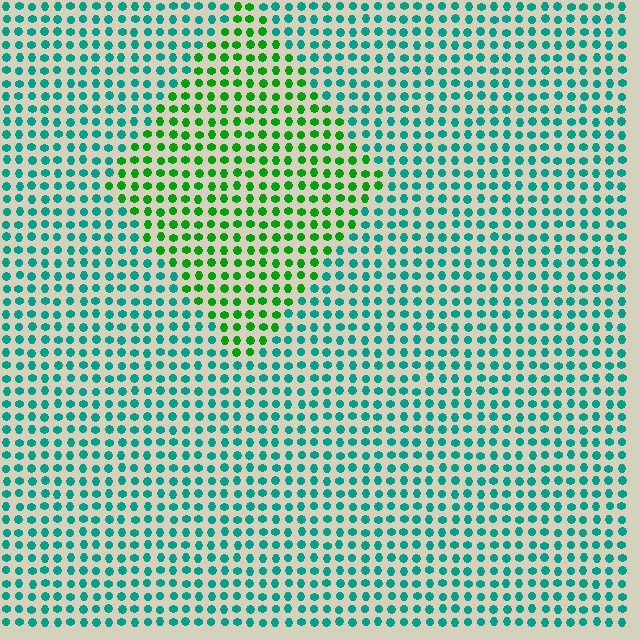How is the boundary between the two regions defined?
The boundary is defined purely by a slight shift in hue (about 49 degrees). Spacing, size, and orientation are identical on both sides.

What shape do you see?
I see a diamond.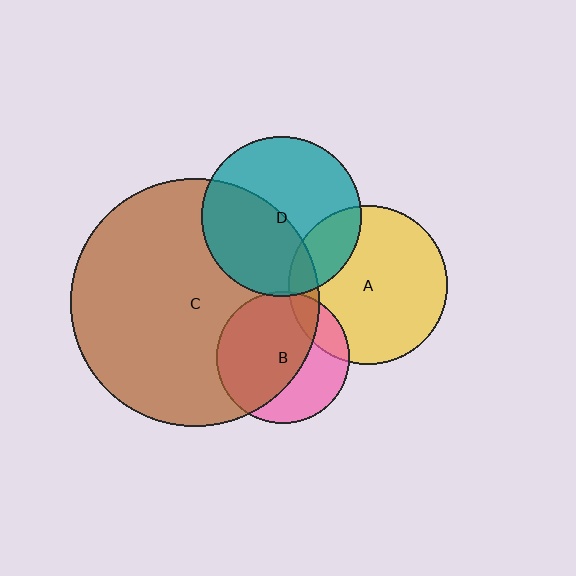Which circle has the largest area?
Circle C (brown).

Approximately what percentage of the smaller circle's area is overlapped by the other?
Approximately 5%.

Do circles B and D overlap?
Yes.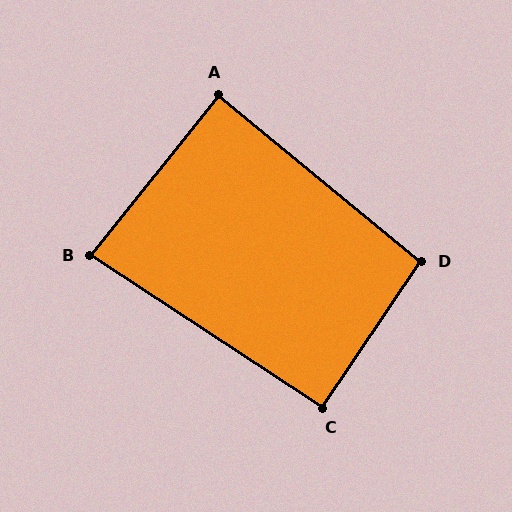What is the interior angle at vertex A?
Approximately 89 degrees (approximately right).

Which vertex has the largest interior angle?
D, at approximately 95 degrees.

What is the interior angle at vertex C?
Approximately 91 degrees (approximately right).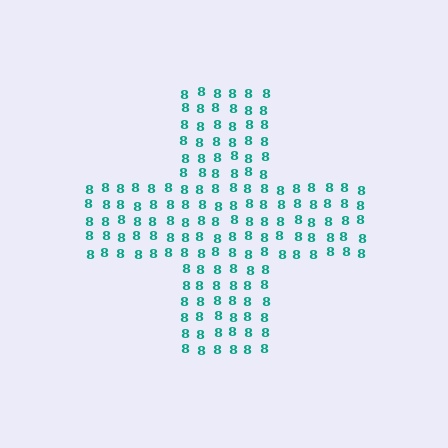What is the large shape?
The large shape is a cross.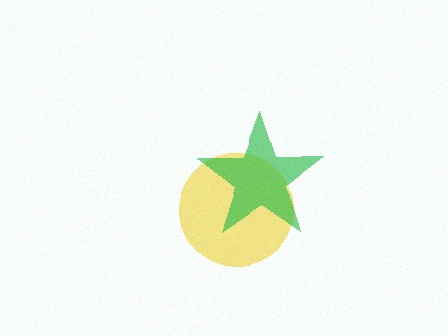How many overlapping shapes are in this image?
There are 2 overlapping shapes in the image.